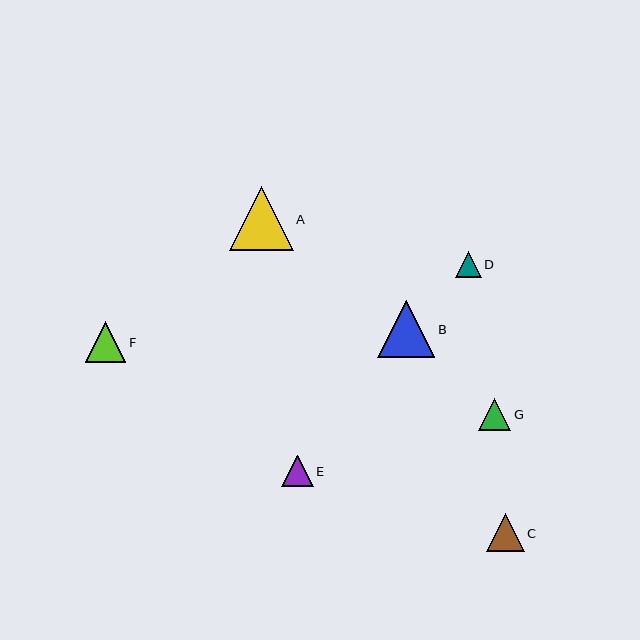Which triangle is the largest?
Triangle A is the largest with a size of approximately 64 pixels.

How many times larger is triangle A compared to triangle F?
Triangle A is approximately 1.6 times the size of triangle F.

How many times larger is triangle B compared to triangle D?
Triangle B is approximately 2.2 times the size of triangle D.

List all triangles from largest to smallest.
From largest to smallest: A, B, F, C, G, E, D.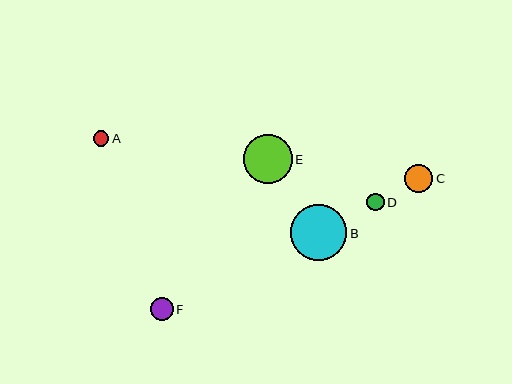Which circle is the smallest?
Circle A is the smallest with a size of approximately 15 pixels.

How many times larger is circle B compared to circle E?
Circle B is approximately 1.1 times the size of circle E.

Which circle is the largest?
Circle B is the largest with a size of approximately 56 pixels.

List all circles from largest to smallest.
From largest to smallest: B, E, C, F, D, A.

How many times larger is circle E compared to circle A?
Circle E is approximately 3.2 times the size of circle A.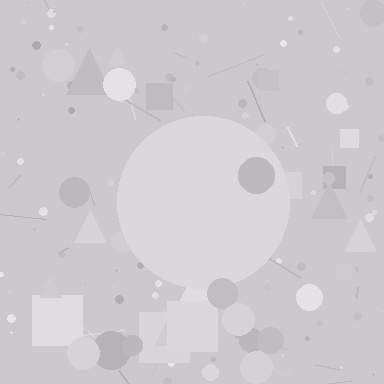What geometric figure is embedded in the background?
A circle is embedded in the background.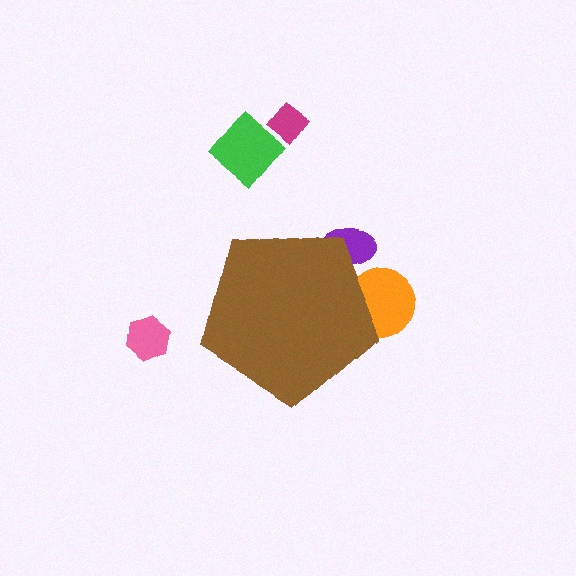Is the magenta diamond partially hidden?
No, the magenta diamond is fully visible.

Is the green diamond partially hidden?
No, the green diamond is fully visible.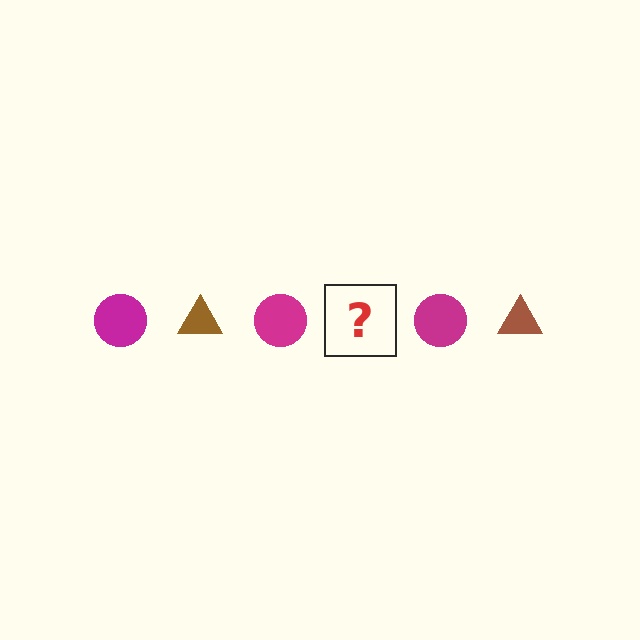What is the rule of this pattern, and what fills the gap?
The rule is that the pattern alternates between magenta circle and brown triangle. The gap should be filled with a brown triangle.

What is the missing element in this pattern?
The missing element is a brown triangle.